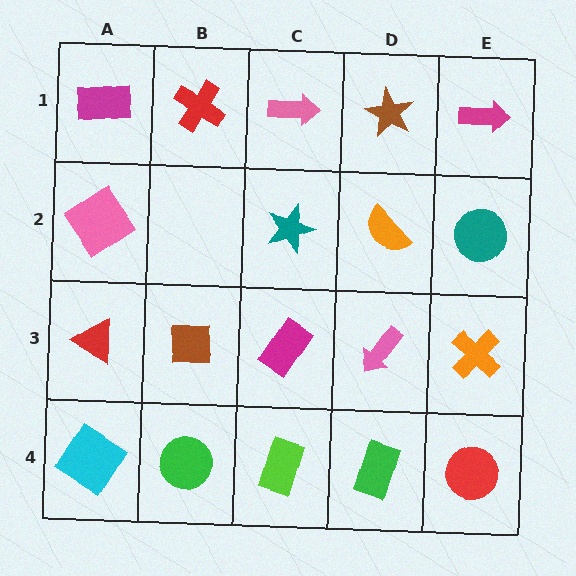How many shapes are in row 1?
5 shapes.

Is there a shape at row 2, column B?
No, that cell is empty.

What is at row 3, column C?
A magenta rectangle.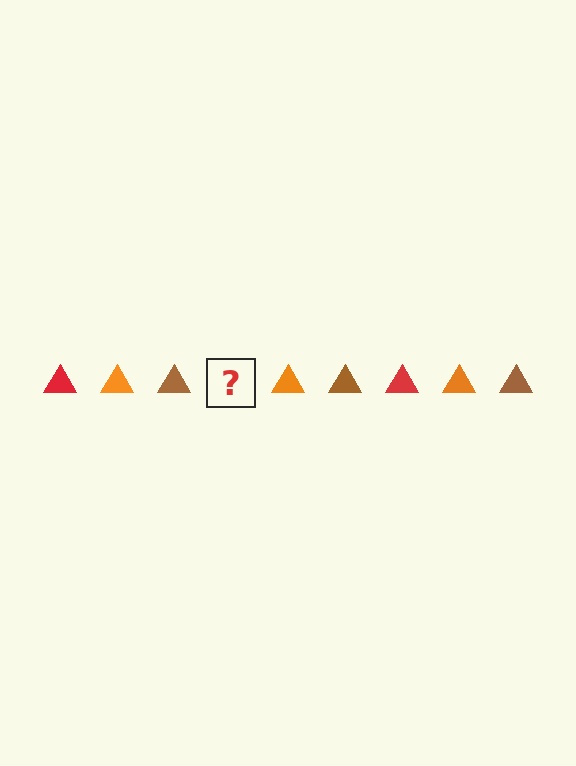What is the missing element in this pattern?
The missing element is a red triangle.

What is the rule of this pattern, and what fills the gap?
The rule is that the pattern cycles through red, orange, brown triangles. The gap should be filled with a red triangle.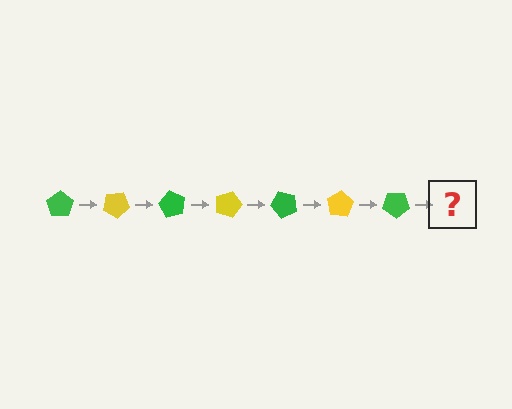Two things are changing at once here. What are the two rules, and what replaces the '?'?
The two rules are that it rotates 30 degrees each step and the color cycles through green and yellow. The '?' should be a yellow pentagon, rotated 210 degrees from the start.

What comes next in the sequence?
The next element should be a yellow pentagon, rotated 210 degrees from the start.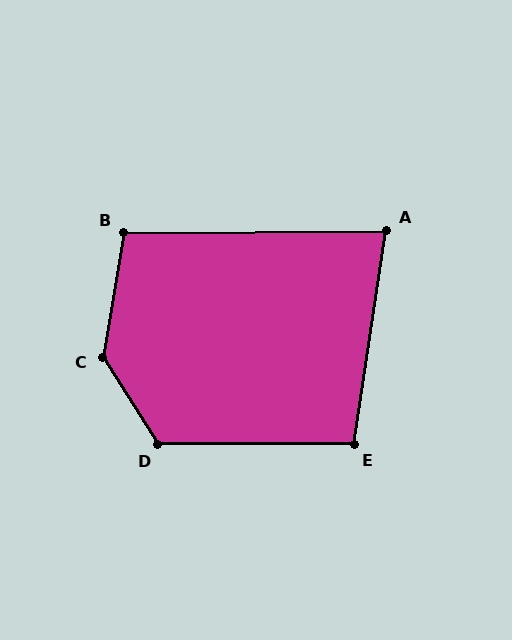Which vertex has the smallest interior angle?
A, at approximately 81 degrees.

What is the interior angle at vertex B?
Approximately 100 degrees (obtuse).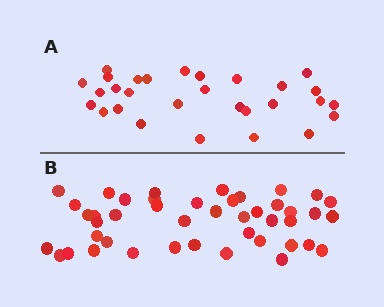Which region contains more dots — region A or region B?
Region B (the bottom region) has more dots.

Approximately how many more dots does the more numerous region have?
Region B has approximately 15 more dots than region A.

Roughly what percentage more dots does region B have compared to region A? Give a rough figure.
About 50% more.